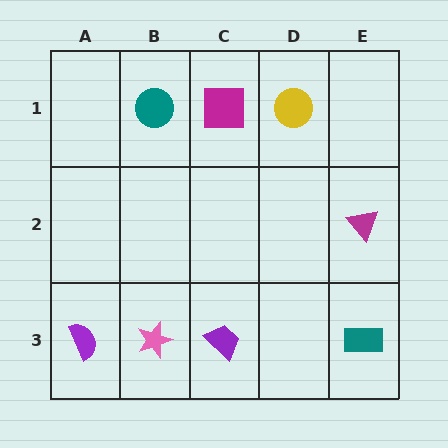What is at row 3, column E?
A teal rectangle.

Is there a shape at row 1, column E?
No, that cell is empty.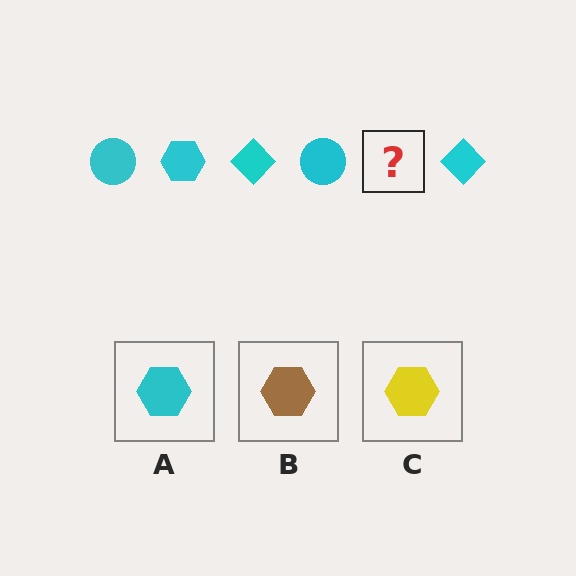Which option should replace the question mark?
Option A.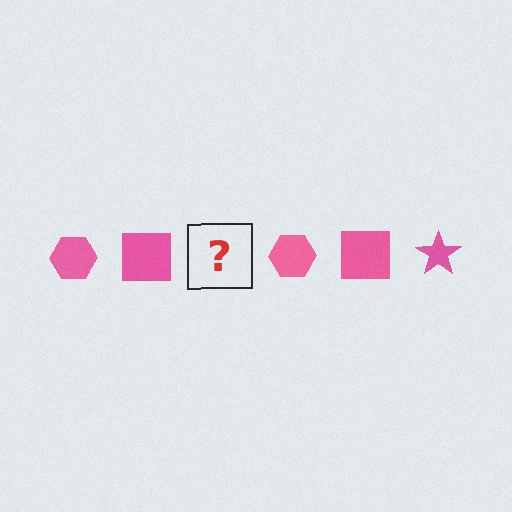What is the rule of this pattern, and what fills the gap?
The rule is that the pattern cycles through hexagon, square, star shapes in pink. The gap should be filled with a pink star.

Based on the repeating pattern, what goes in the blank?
The blank should be a pink star.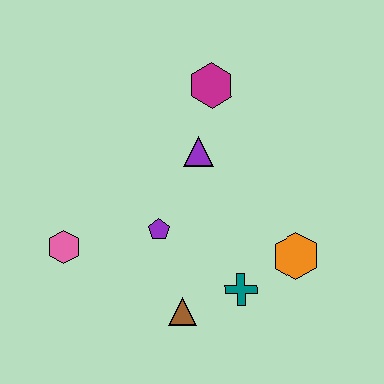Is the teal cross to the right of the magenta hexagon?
Yes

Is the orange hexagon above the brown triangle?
Yes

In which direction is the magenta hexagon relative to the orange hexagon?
The magenta hexagon is above the orange hexagon.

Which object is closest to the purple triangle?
The magenta hexagon is closest to the purple triangle.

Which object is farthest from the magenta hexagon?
The brown triangle is farthest from the magenta hexagon.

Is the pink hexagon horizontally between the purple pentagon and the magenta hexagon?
No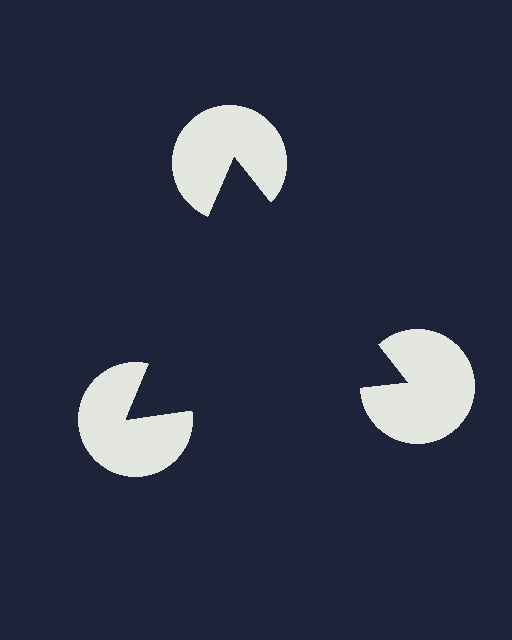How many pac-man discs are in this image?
There are 3 — one at each vertex of the illusory triangle.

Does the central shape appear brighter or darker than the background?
It typically appears slightly darker than the background, even though no actual brightness change is drawn.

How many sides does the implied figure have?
3 sides.